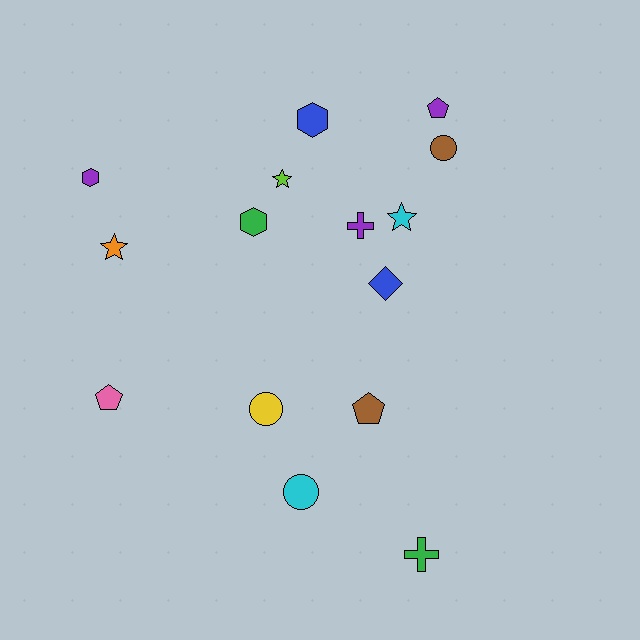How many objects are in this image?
There are 15 objects.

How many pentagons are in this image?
There are 3 pentagons.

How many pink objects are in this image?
There is 1 pink object.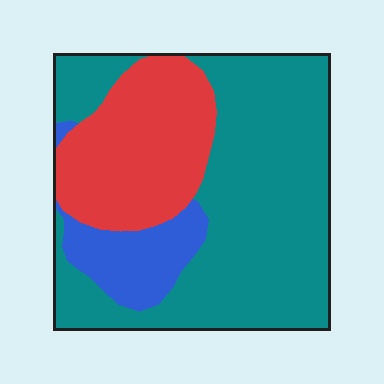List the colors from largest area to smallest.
From largest to smallest: teal, red, blue.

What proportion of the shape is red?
Red covers around 25% of the shape.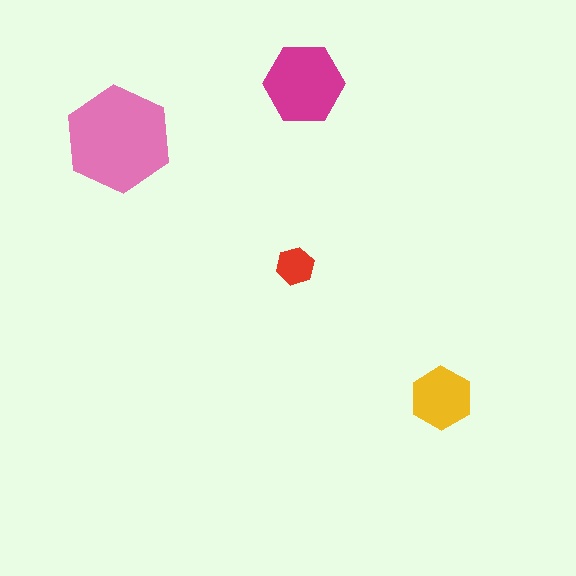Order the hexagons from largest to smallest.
the pink one, the magenta one, the yellow one, the red one.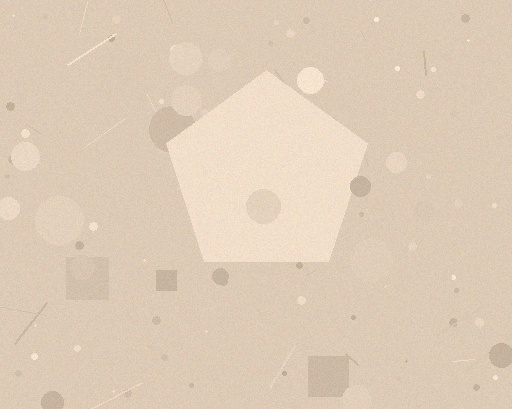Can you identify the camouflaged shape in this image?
The camouflaged shape is a pentagon.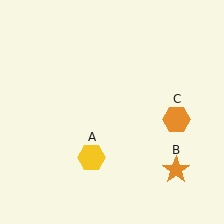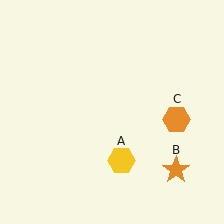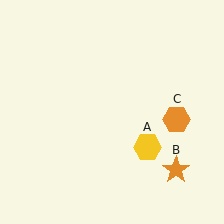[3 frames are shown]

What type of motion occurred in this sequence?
The yellow hexagon (object A) rotated counterclockwise around the center of the scene.